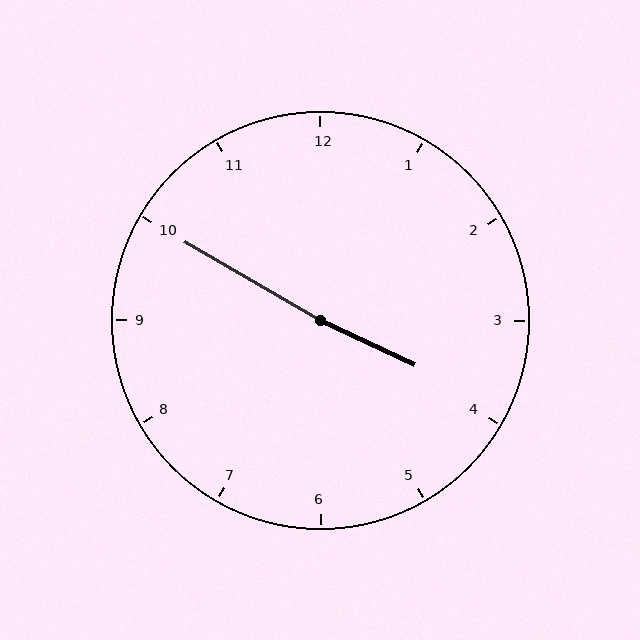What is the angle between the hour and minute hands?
Approximately 175 degrees.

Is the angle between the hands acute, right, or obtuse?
It is obtuse.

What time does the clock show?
3:50.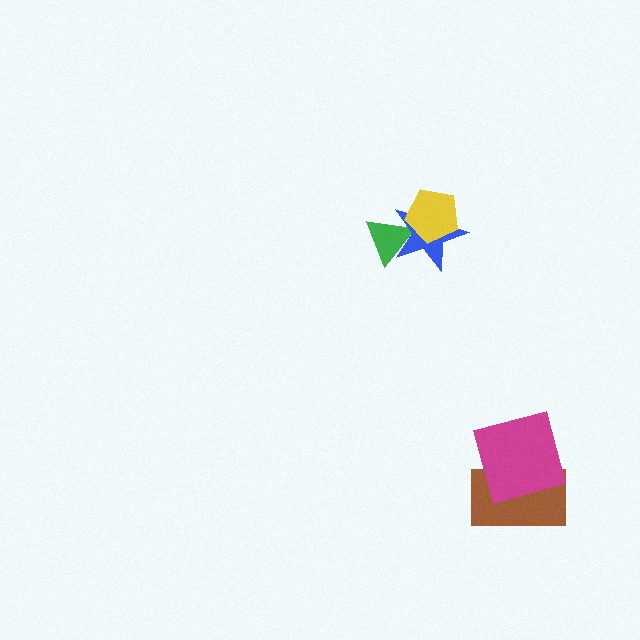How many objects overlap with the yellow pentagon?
2 objects overlap with the yellow pentagon.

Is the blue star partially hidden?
Yes, it is partially covered by another shape.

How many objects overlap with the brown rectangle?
1 object overlaps with the brown rectangle.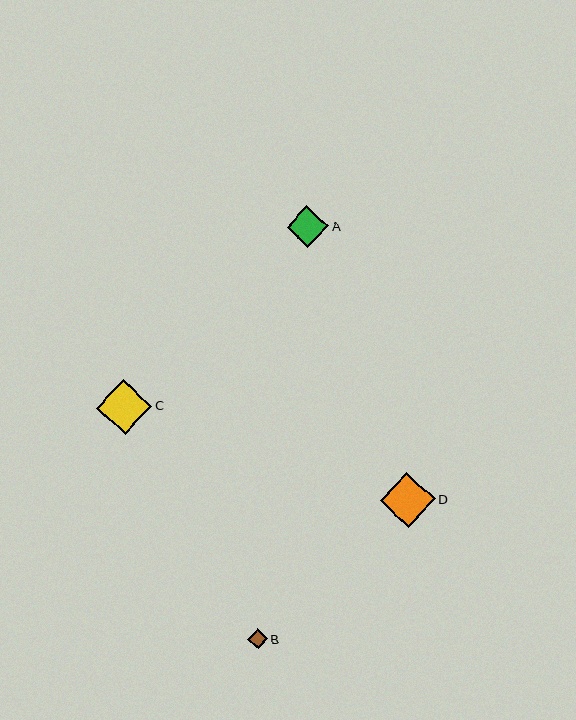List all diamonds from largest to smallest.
From largest to smallest: C, D, A, B.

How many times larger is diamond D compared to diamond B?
Diamond D is approximately 2.8 times the size of diamond B.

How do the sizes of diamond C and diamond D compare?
Diamond C and diamond D are approximately the same size.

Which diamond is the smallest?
Diamond B is the smallest with a size of approximately 20 pixels.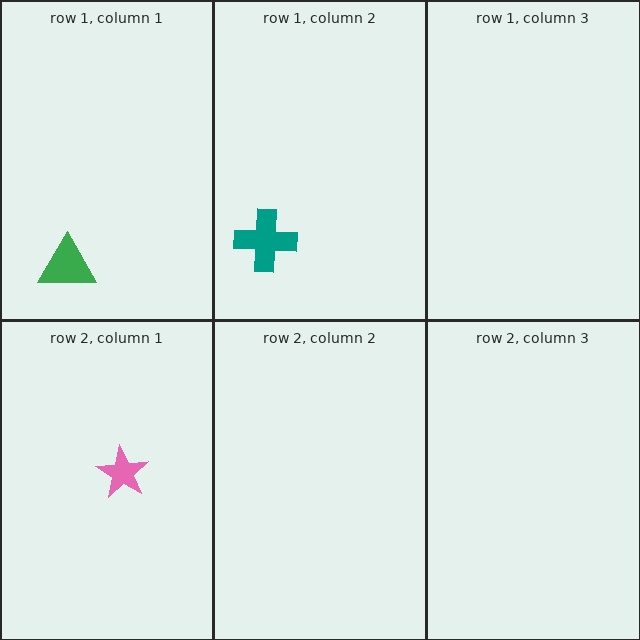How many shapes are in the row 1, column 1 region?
1.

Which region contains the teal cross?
The row 1, column 2 region.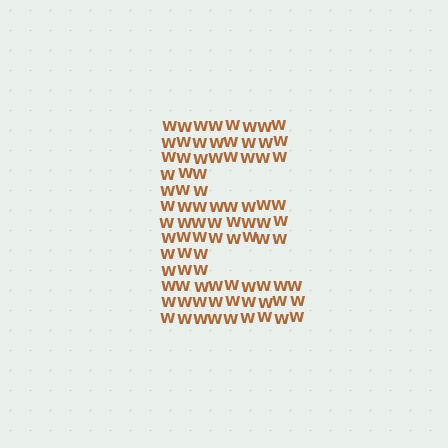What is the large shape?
The large shape is the letter E.